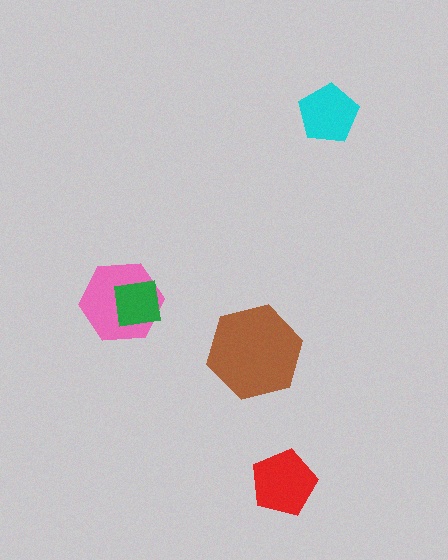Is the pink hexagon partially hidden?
Yes, it is partially covered by another shape.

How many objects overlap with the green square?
1 object overlaps with the green square.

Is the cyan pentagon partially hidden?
No, no other shape covers it.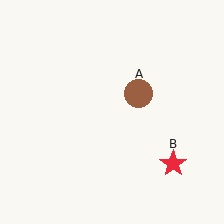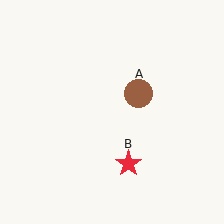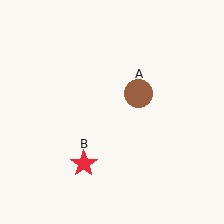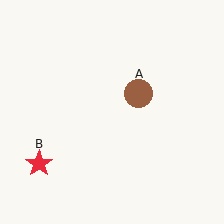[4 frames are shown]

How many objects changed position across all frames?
1 object changed position: red star (object B).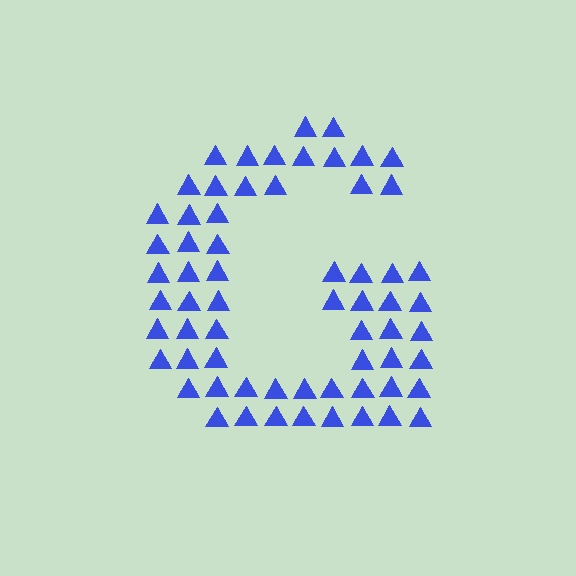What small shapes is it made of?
It is made of small triangles.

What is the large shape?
The large shape is the letter G.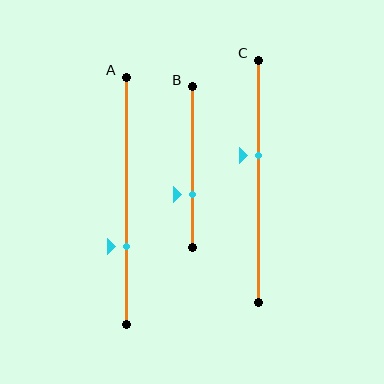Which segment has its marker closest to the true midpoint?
Segment C has its marker closest to the true midpoint.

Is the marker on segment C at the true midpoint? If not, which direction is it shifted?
No, the marker on segment C is shifted upward by about 10% of the segment length.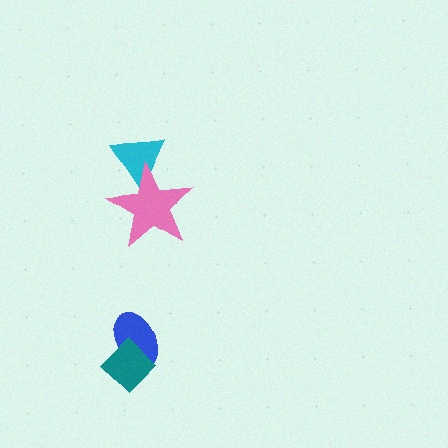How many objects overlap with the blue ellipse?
1 object overlaps with the blue ellipse.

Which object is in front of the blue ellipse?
The teal diamond is in front of the blue ellipse.